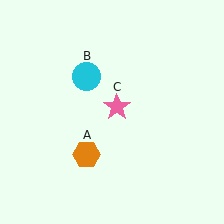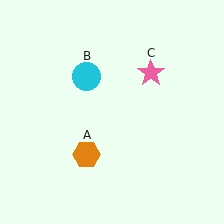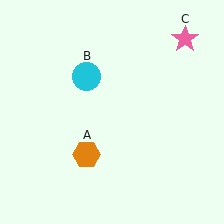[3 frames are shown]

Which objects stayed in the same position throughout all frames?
Orange hexagon (object A) and cyan circle (object B) remained stationary.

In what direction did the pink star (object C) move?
The pink star (object C) moved up and to the right.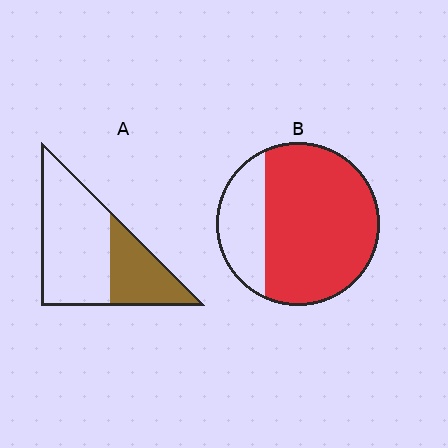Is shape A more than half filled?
No.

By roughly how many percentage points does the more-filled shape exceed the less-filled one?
By roughly 40 percentage points (B over A).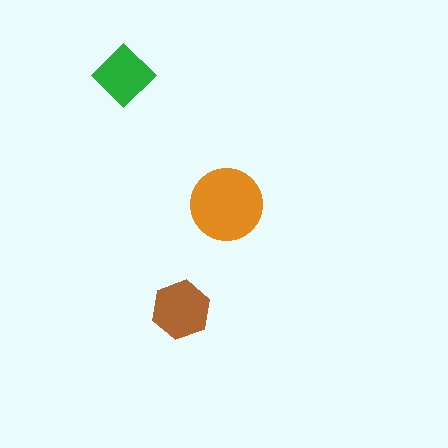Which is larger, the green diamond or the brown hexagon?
The brown hexagon.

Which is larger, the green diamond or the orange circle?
The orange circle.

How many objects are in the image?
There are 3 objects in the image.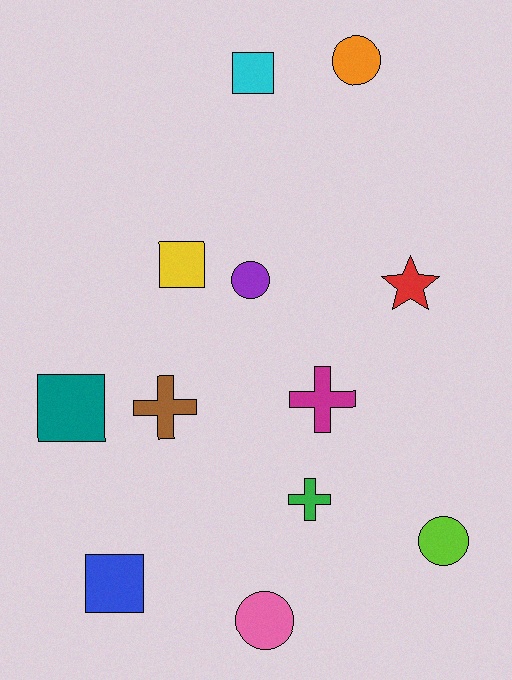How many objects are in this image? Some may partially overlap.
There are 12 objects.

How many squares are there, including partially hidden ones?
There are 4 squares.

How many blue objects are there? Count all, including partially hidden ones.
There is 1 blue object.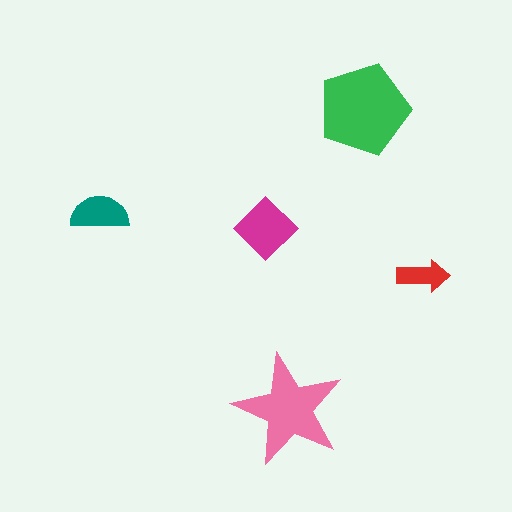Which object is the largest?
The green pentagon.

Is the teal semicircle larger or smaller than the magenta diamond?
Smaller.